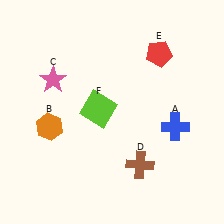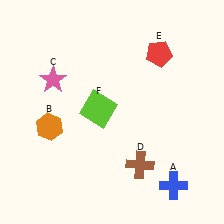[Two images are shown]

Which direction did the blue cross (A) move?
The blue cross (A) moved down.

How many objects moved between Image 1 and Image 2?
1 object moved between the two images.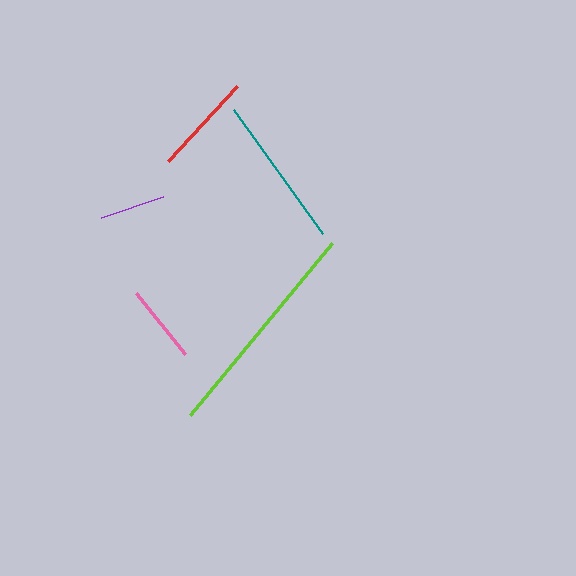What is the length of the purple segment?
The purple segment is approximately 65 pixels long.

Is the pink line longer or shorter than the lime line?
The lime line is longer than the pink line.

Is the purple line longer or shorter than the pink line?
The pink line is longer than the purple line.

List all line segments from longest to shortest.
From longest to shortest: lime, teal, red, pink, purple.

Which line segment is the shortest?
The purple line is the shortest at approximately 65 pixels.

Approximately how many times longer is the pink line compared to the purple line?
The pink line is approximately 1.2 times the length of the purple line.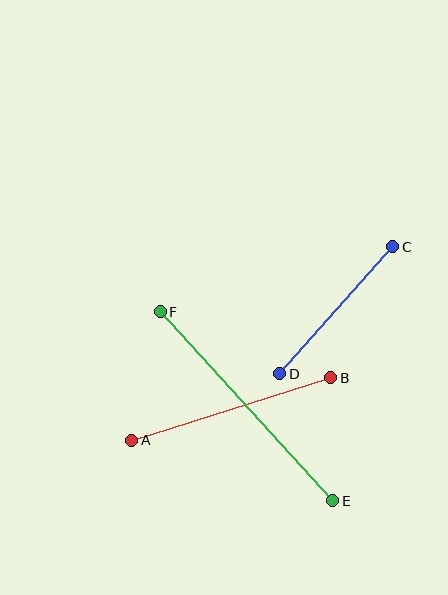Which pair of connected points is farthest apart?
Points E and F are farthest apart.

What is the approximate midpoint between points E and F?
The midpoint is at approximately (246, 406) pixels.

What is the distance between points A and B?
The distance is approximately 209 pixels.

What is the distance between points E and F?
The distance is approximately 256 pixels.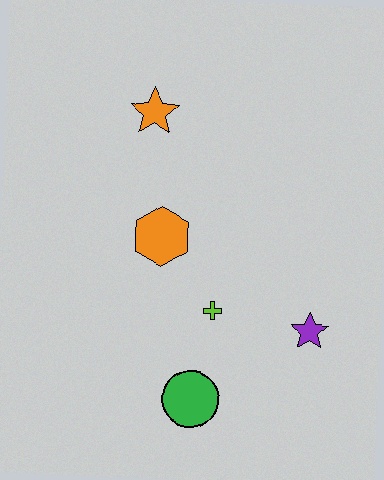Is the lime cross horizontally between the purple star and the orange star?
Yes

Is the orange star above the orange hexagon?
Yes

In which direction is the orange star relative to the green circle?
The orange star is above the green circle.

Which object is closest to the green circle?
The lime cross is closest to the green circle.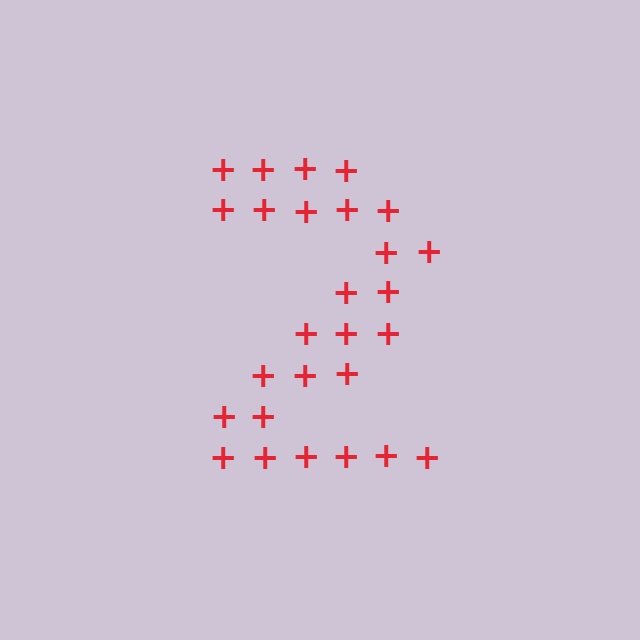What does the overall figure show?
The overall figure shows the digit 2.